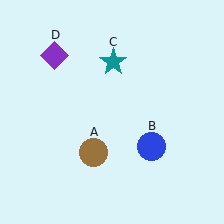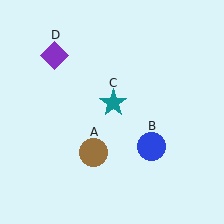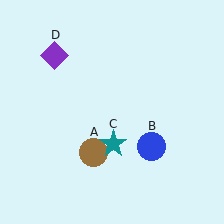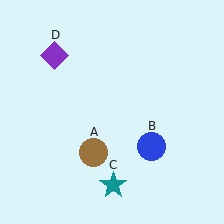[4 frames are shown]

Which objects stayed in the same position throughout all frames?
Brown circle (object A) and blue circle (object B) and purple diamond (object D) remained stationary.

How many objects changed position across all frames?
1 object changed position: teal star (object C).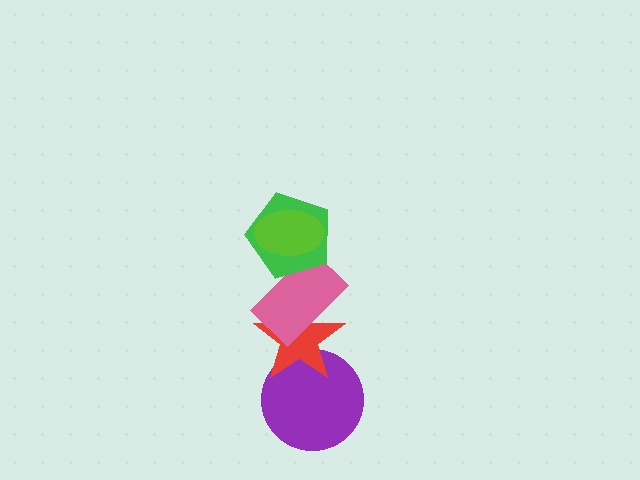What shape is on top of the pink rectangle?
The green pentagon is on top of the pink rectangle.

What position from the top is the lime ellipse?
The lime ellipse is 1st from the top.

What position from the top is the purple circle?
The purple circle is 5th from the top.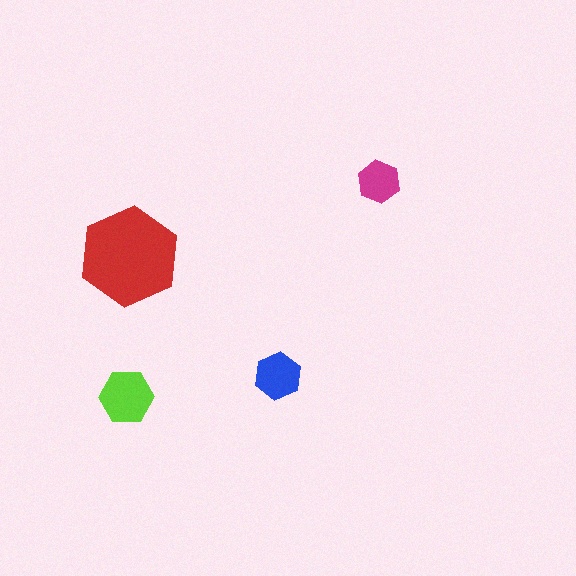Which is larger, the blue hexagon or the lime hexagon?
The lime one.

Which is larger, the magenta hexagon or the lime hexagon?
The lime one.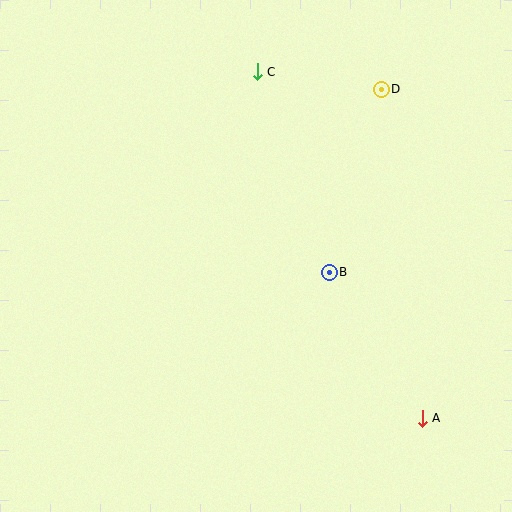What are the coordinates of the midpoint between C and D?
The midpoint between C and D is at (319, 81).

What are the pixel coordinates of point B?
Point B is at (329, 272).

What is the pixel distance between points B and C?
The distance between B and C is 213 pixels.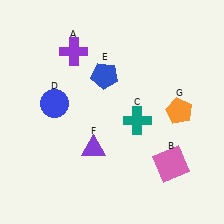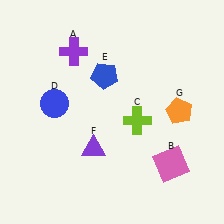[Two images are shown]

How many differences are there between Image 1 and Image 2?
There is 1 difference between the two images.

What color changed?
The cross (C) changed from teal in Image 1 to lime in Image 2.